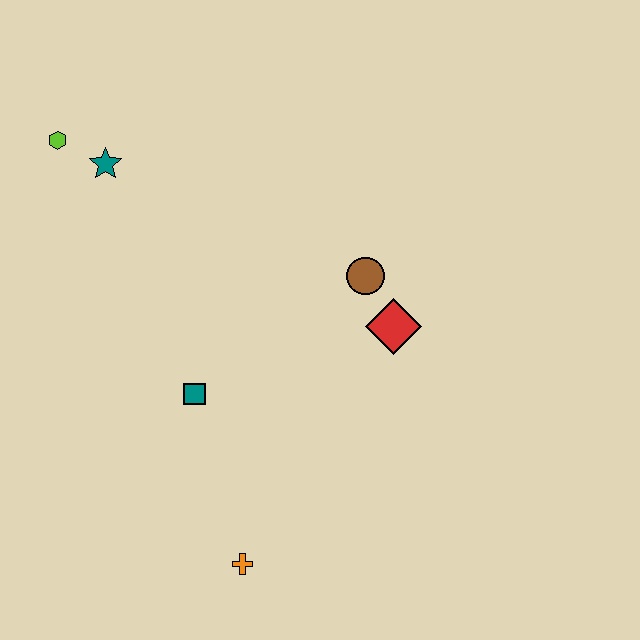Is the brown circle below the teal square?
No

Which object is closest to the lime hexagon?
The teal star is closest to the lime hexagon.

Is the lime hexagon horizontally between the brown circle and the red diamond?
No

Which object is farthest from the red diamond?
The lime hexagon is farthest from the red diamond.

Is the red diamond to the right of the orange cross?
Yes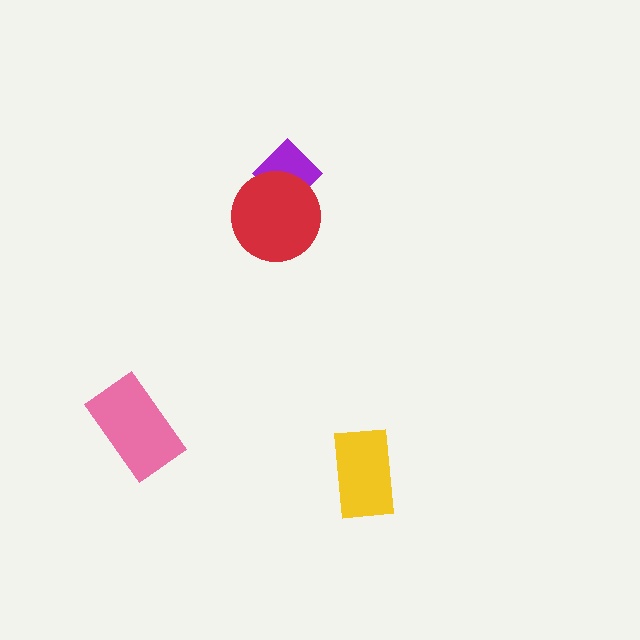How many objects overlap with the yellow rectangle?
0 objects overlap with the yellow rectangle.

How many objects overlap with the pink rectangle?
0 objects overlap with the pink rectangle.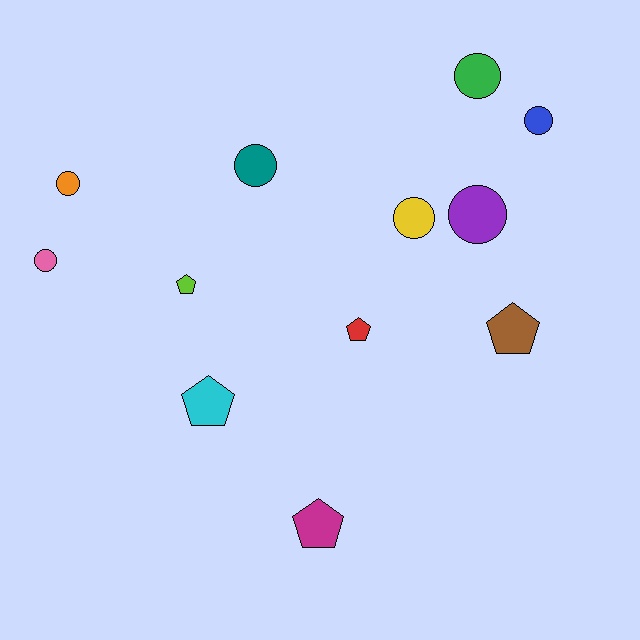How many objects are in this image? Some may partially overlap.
There are 12 objects.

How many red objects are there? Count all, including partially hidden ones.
There is 1 red object.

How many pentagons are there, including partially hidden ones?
There are 5 pentagons.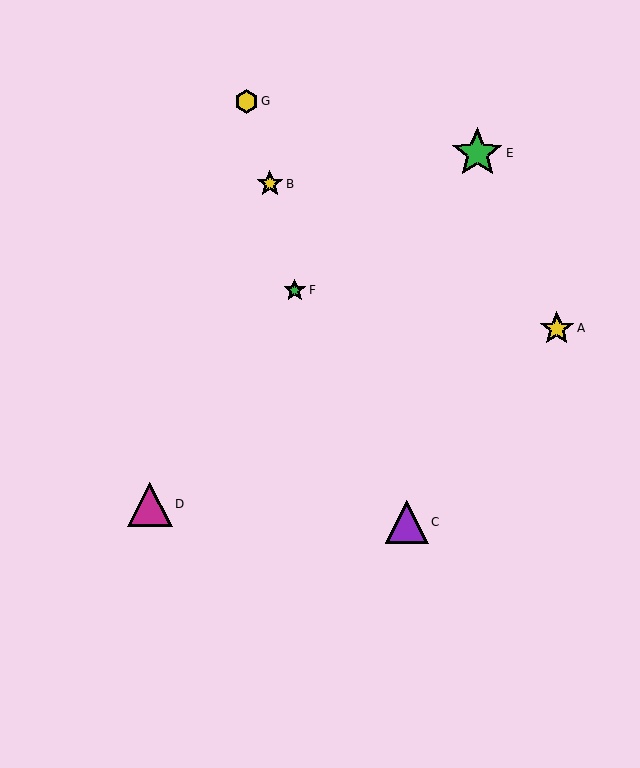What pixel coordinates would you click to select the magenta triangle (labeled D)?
Click at (150, 504) to select the magenta triangle D.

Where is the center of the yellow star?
The center of the yellow star is at (270, 184).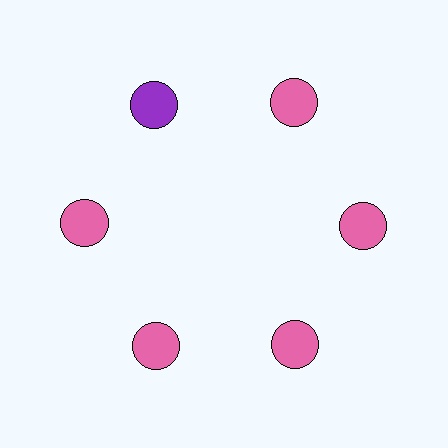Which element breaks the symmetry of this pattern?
The purple circle at roughly the 11 o'clock position breaks the symmetry. All other shapes are pink circles.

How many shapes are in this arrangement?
There are 6 shapes arranged in a ring pattern.